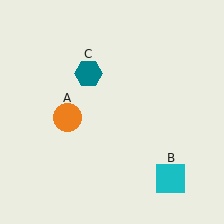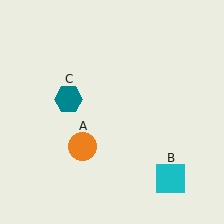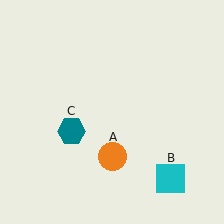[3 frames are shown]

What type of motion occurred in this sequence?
The orange circle (object A), teal hexagon (object C) rotated counterclockwise around the center of the scene.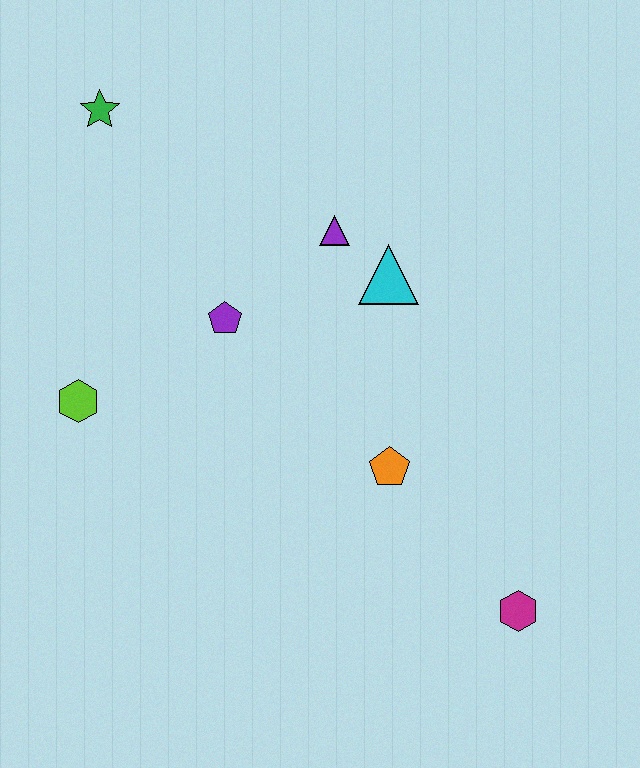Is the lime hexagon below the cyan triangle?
Yes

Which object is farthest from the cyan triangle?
The magenta hexagon is farthest from the cyan triangle.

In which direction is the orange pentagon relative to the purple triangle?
The orange pentagon is below the purple triangle.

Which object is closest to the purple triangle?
The cyan triangle is closest to the purple triangle.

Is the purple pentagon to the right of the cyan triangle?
No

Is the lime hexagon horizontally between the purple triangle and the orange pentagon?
No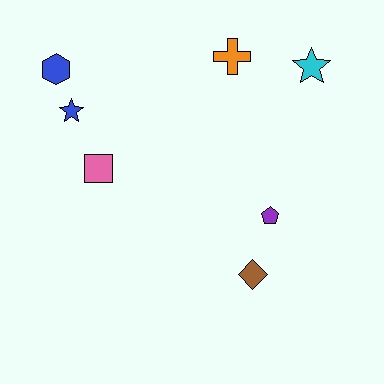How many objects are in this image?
There are 7 objects.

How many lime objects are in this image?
There are no lime objects.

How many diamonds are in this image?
There is 1 diamond.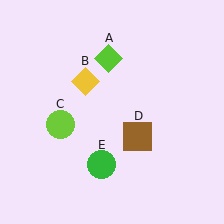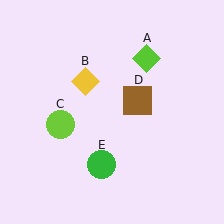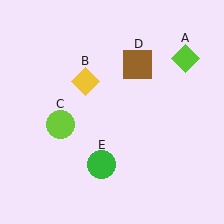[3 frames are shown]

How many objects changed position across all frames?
2 objects changed position: lime diamond (object A), brown square (object D).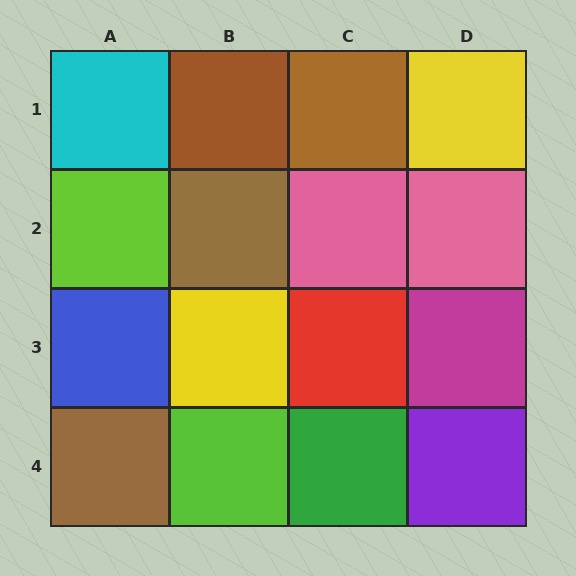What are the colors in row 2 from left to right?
Lime, brown, pink, pink.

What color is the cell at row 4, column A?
Brown.